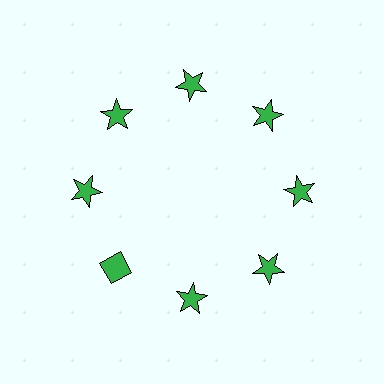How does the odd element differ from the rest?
It has a different shape: diamond instead of star.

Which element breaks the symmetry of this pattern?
The green diamond at roughly the 8 o'clock position breaks the symmetry. All other shapes are green stars.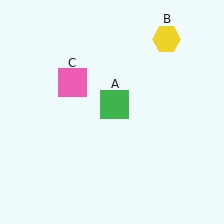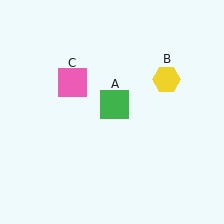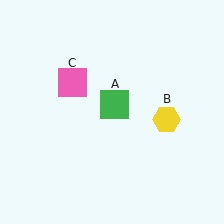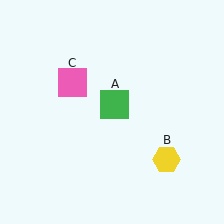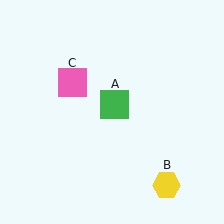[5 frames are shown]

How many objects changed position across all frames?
1 object changed position: yellow hexagon (object B).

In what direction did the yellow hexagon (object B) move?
The yellow hexagon (object B) moved down.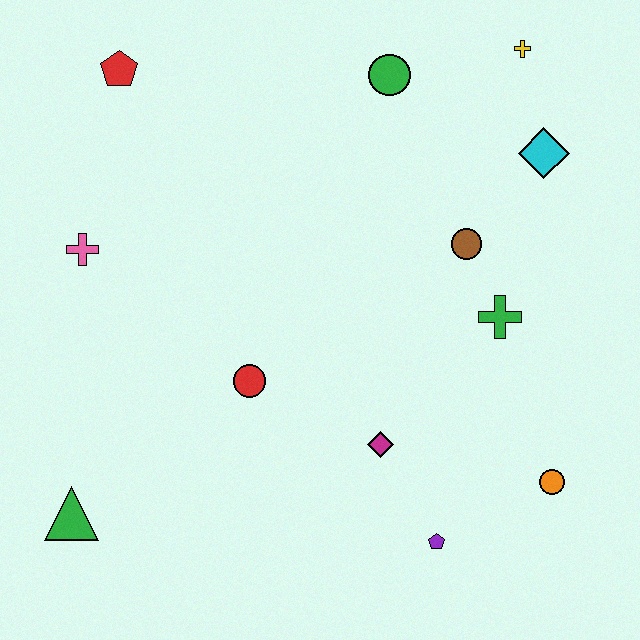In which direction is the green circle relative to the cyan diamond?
The green circle is to the left of the cyan diamond.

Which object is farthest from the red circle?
The yellow cross is farthest from the red circle.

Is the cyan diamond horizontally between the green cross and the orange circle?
Yes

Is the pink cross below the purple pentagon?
No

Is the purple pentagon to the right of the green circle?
Yes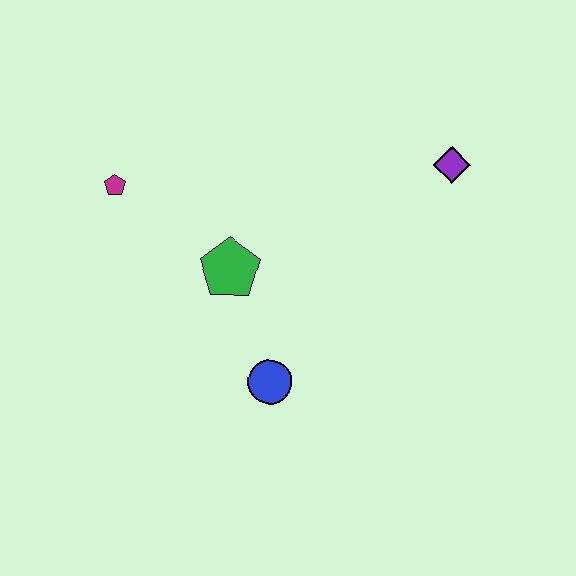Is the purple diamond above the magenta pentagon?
Yes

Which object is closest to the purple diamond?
The green pentagon is closest to the purple diamond.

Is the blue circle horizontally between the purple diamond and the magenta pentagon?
Yes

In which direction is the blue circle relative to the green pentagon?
The blue circle is below the green pentagon.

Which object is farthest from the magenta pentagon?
The purple diamond is farthest from the magenta pentagon.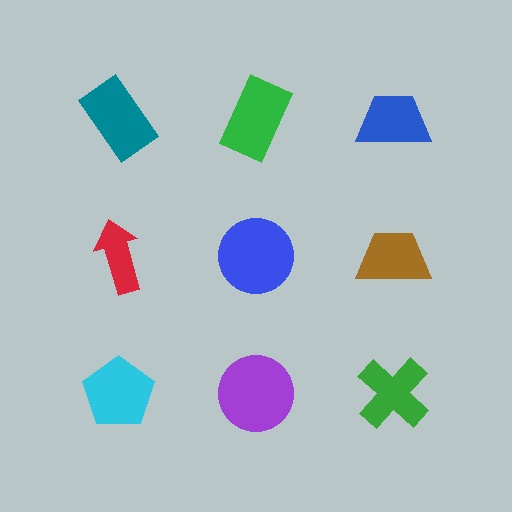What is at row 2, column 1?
A red arrow.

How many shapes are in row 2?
3 shapes.